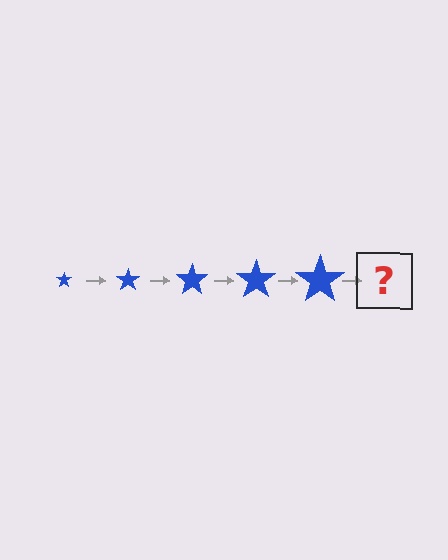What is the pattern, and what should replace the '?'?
The pattern is that the star gets progressively larger each step. The '?' should be a blue star, larger than the previous one.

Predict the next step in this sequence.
The next step is a blue star, larger than the previous one.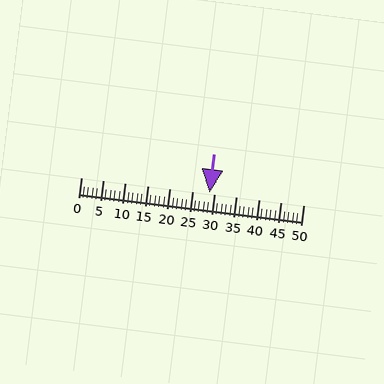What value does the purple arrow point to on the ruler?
The purple arrow points to approximately 29.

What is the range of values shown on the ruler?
The ruler shows values from 0 to 50.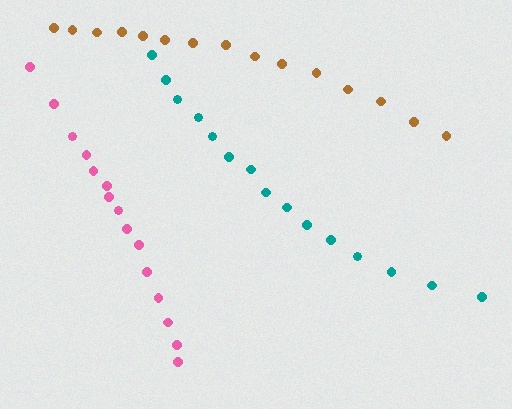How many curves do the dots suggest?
There are 3 distinct paths.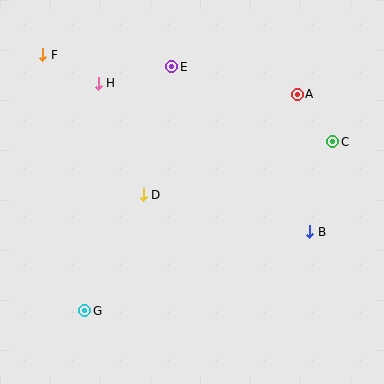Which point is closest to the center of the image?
Point D at (143, 195) is closest to the center.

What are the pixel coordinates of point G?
Point G is at (85, 311).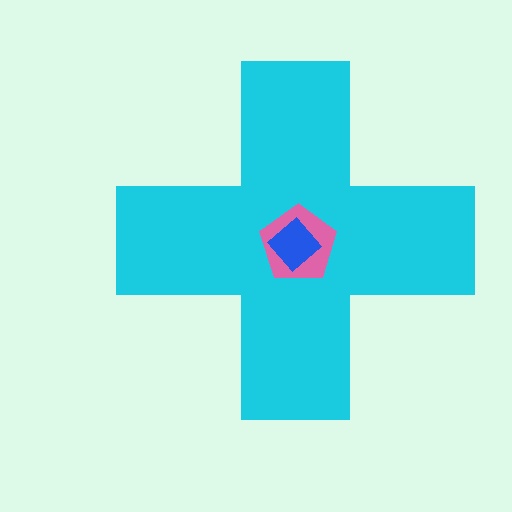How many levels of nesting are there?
3.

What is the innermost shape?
The blue diamond.